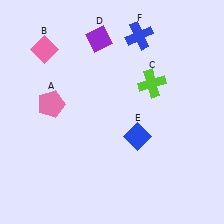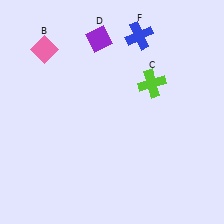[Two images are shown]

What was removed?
The pink pentagon (A), the blue diamond (E) were removed in Image 2.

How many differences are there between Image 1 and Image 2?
There are 2 differences between the two images.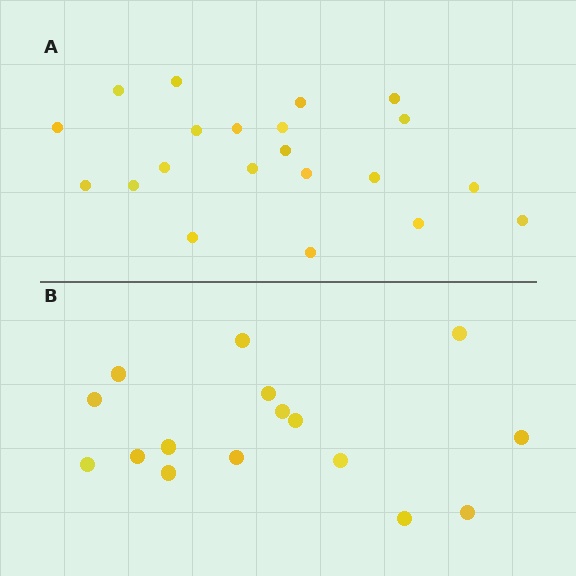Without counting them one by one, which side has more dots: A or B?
Region A (the top region) has more dots.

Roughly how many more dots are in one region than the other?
Region A has about 5 more dots than region B.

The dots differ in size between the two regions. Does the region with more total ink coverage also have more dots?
No. Region B has more total ink coverage because its dots are larger, but region A actually contains more individual dots. Total area can be misleading — the number of items is what matters here.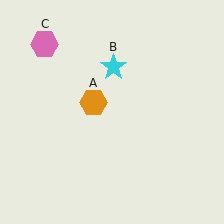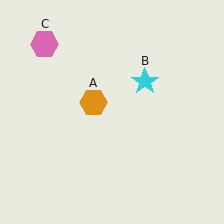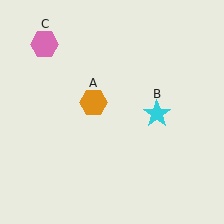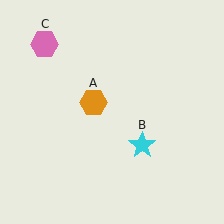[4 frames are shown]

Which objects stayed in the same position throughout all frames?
Orange hexagon (object A) and pink hexagon (object C) remained stationary.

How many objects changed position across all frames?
1 object changed position: cyan star (object B).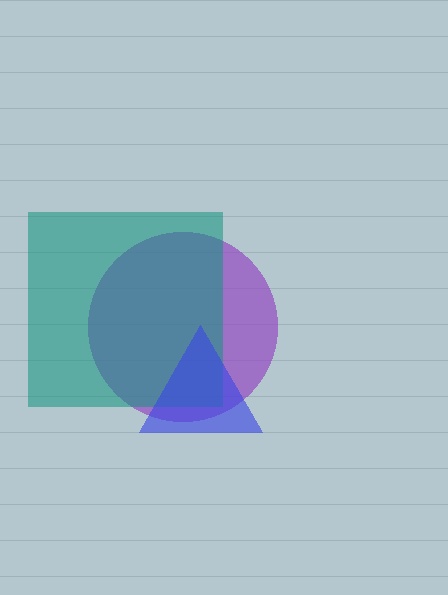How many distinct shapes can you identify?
There are 3 distinct shapes: a purple circle, a teal square, a blue triangle.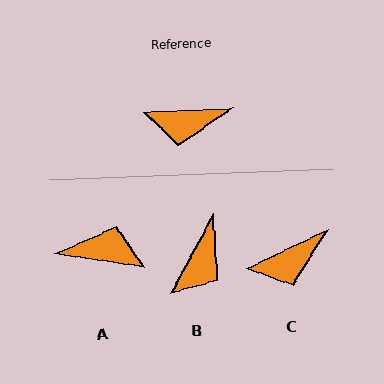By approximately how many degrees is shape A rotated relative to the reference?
Approximately 169 degrees counter-clockwise.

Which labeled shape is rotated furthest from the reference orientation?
A, about 169 degrees away.